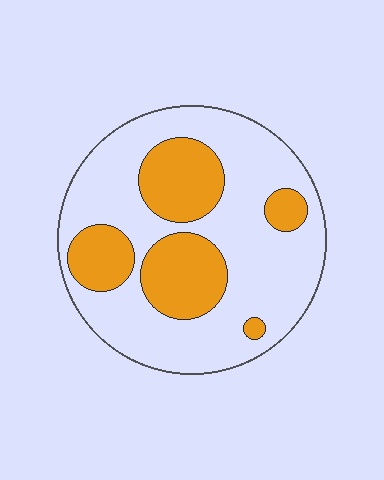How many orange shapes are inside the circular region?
5.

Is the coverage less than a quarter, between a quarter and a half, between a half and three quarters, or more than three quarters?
Between a quarter and a half.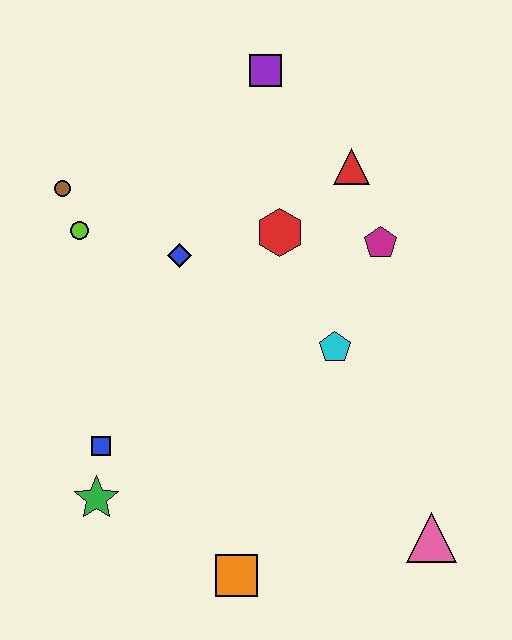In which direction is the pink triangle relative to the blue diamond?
The pink triangle is below the blue diamond.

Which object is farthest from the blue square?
The purple square is farthest from the blue square.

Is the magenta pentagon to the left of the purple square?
No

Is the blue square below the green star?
No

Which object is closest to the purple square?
The red triangle is closest to the purple square.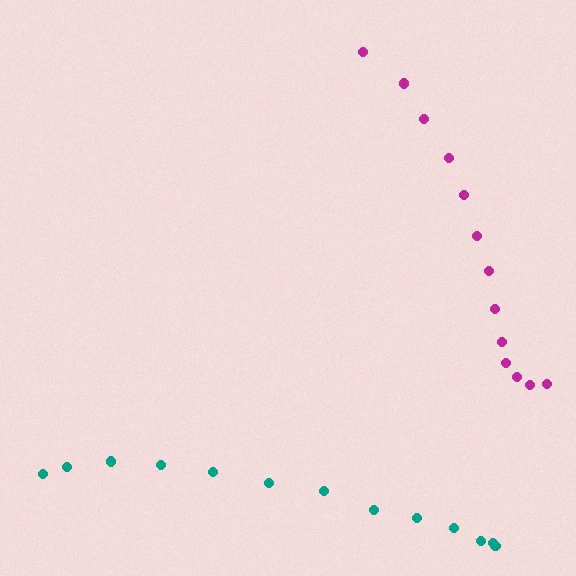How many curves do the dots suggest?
There are 2 distinct paths.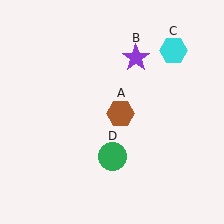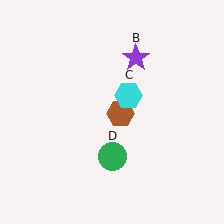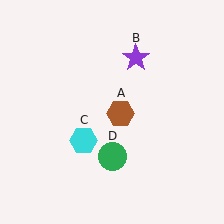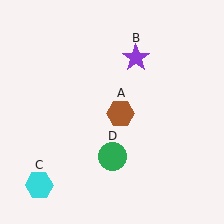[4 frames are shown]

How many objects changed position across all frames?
1 object changed position: cyan hexagon (object C).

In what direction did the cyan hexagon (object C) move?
The cyan hexagon (object C) moved down and to the left.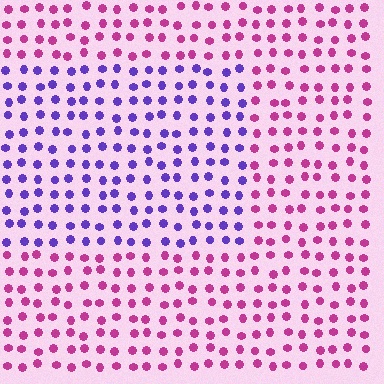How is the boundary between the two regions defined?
The boundary is defined purely by a slight shift in hue (about 60 degrees). Spacing, size, and orientation are identical on both sides.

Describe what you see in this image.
The image is filled with small magenta elements in a uniform arrangement. A rectangle-shaped region is visible where the elements are tinted to a slightly different hue, forming a subtle color boundary.